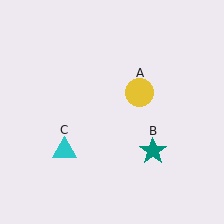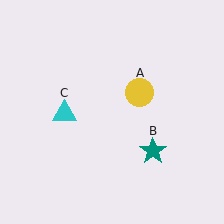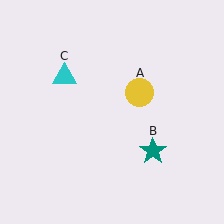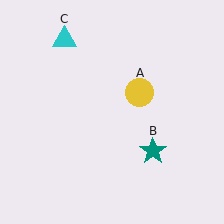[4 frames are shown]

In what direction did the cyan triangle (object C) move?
The cyan triangle (object C) moved up.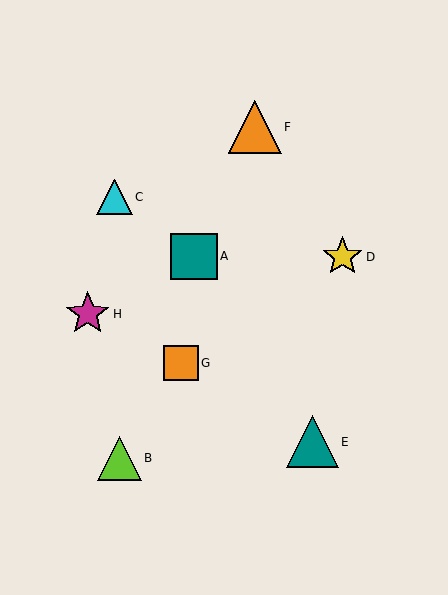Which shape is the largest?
The orange triangle (labeled F) is the largest.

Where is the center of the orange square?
The center of the orange square is at (181, 363).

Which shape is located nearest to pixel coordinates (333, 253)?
The yellow star (labeled D) at (342, 257) is nearest to that location.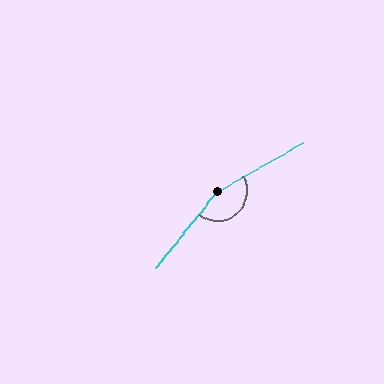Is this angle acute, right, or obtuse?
It is obtuse.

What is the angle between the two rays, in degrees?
Approximately 158 degrees.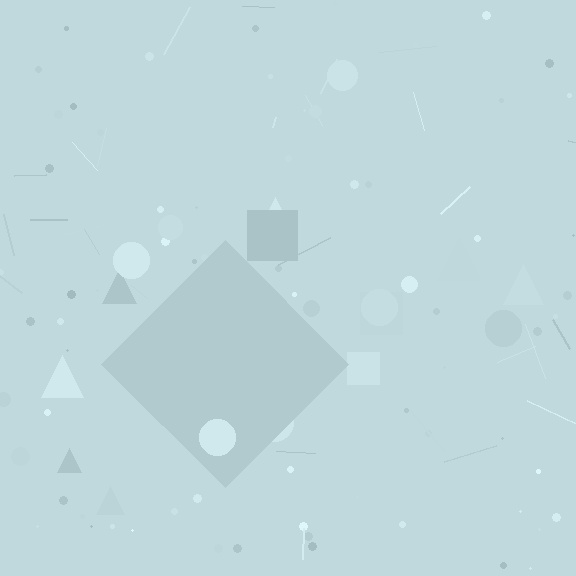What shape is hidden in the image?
A diamond is hidden in the image.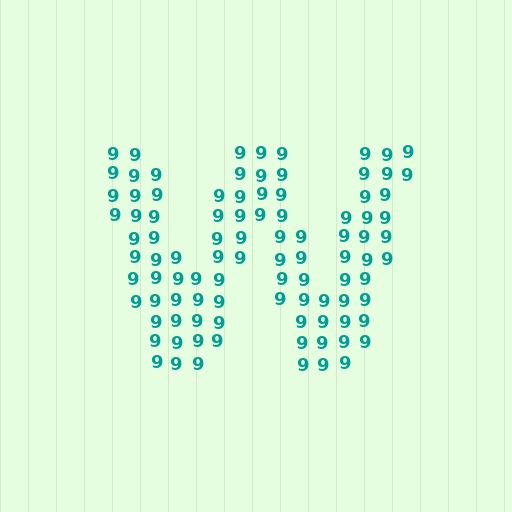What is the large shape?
The large shape is the letter W.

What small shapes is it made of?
It is made of small digit 9's.